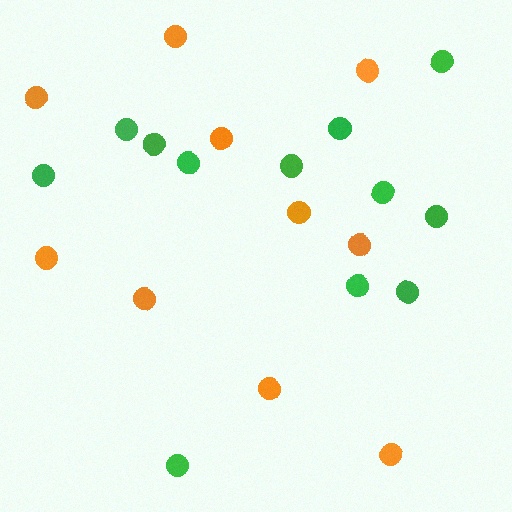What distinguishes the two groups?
There are 2 groups: one group of green circles (12) and one group of orange circles (10).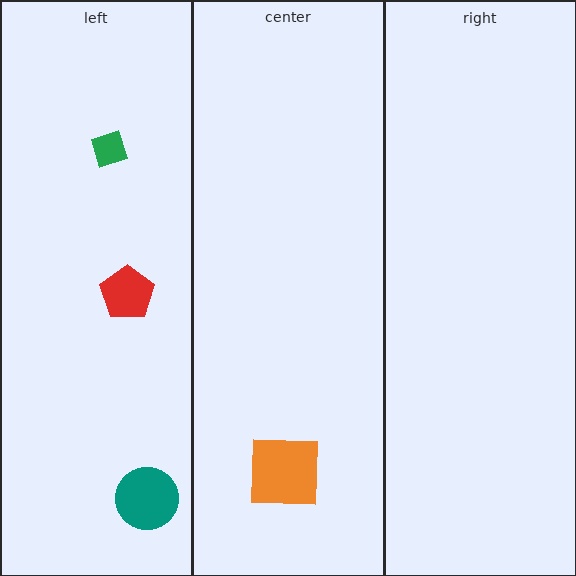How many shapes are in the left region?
3.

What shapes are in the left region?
The red pentagon, the teal circle, the green diamond.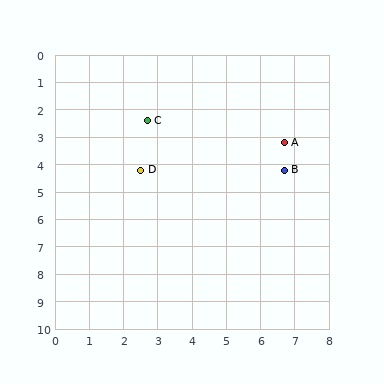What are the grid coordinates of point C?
Point C is at approximately (2.7, 2.4).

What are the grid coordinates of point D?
Point D is at approximately (2.5, 4.2).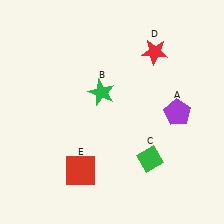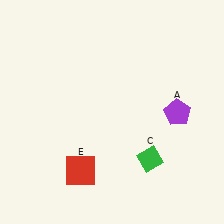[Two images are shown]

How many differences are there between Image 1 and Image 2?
There are 2 differences between the two images.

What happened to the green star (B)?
The green star (B) was removed in Image 2. It was in the top-left area of Image 1.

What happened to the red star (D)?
The red star (D) was removed in Image 2. It was in the top-right area of Image 1.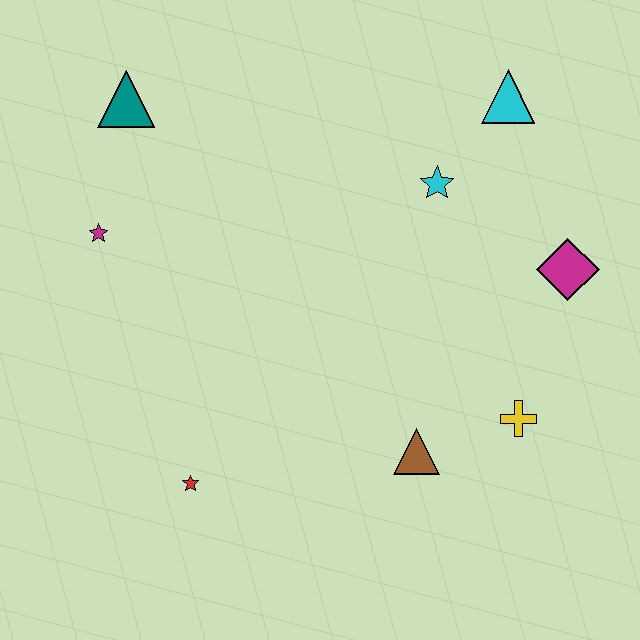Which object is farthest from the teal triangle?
The yellow cross is farthest from the teal triangle.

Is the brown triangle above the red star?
Yes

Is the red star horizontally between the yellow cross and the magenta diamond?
No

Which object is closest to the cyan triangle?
The cyan star is closest to the cyan triangle.